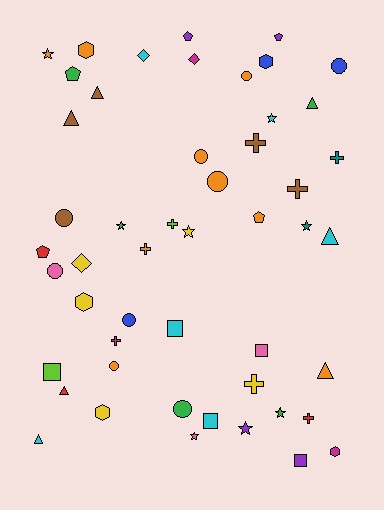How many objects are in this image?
There are 50 objects.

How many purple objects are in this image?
There are 4 purple objects.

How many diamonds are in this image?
There are 3 diamonds.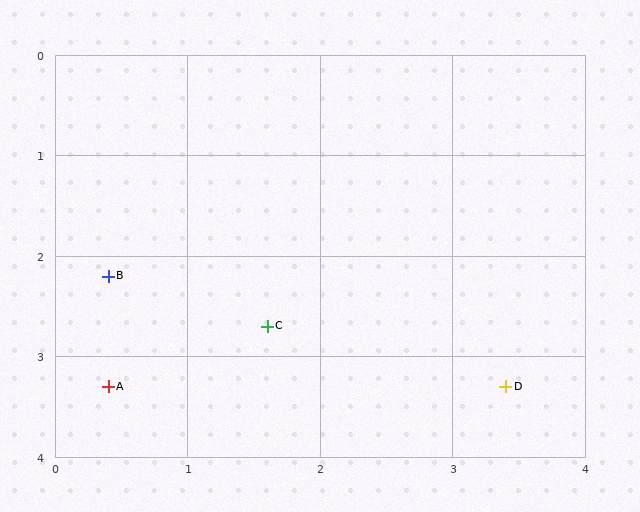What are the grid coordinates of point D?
Point D is at approximately (3.4, 3.3).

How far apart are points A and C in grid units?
Points A and C are about 1.3 grid units apart.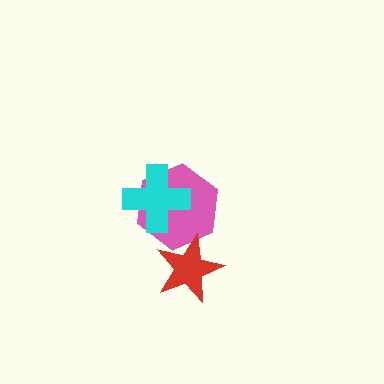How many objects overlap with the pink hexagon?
2 objects overlap with the pink hexagon.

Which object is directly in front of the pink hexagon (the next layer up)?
The red star is directly in front of the pink hexagon.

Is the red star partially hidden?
No, no other shape covers it.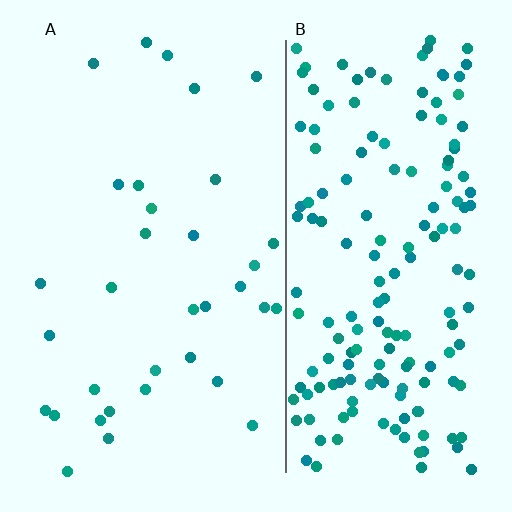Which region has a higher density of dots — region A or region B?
B (the right).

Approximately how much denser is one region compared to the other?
Approximately 5.2× — region B over region A.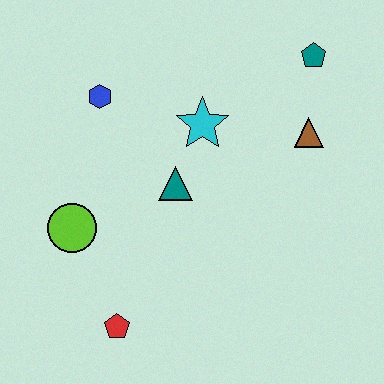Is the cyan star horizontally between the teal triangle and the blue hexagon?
No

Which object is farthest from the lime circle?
The teal pentagon is farthest from the lime circle.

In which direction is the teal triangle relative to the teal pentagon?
The teal triangle is to the left of the teal pentagon.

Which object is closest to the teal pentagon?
The brown triangle is closest to the teal pentagon.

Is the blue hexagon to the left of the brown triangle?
Yes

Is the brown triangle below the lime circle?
No